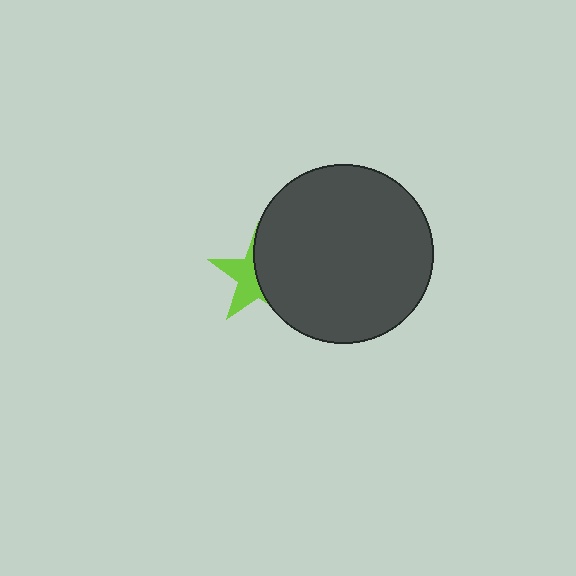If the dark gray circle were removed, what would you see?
You would see the complete lime star.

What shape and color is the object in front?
The object in front is a dark gray circle.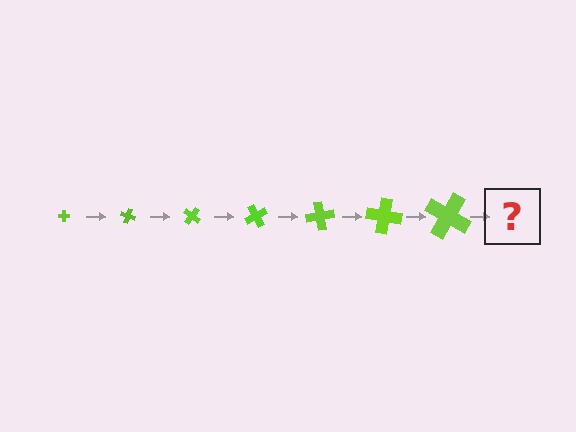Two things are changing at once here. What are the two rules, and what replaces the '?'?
The two rules are that the cross grows larger each step and it rotates 20 degrees each step. The '?' should be a cross, larger than the previous one and rotated 140 degrees from the start.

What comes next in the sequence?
The next element should be a cross, larger than the previous one and rotated 140 degrees from the start.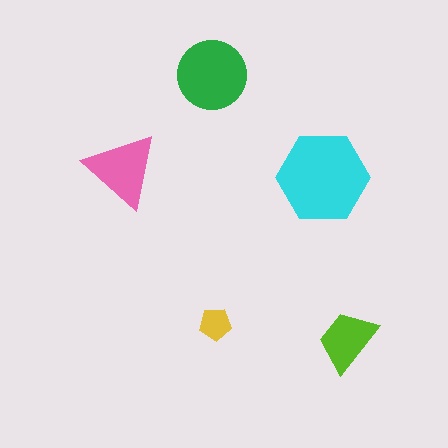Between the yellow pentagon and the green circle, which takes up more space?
The green circle.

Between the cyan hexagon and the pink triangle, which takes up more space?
The cyan hexagon.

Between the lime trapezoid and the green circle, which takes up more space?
The green circle.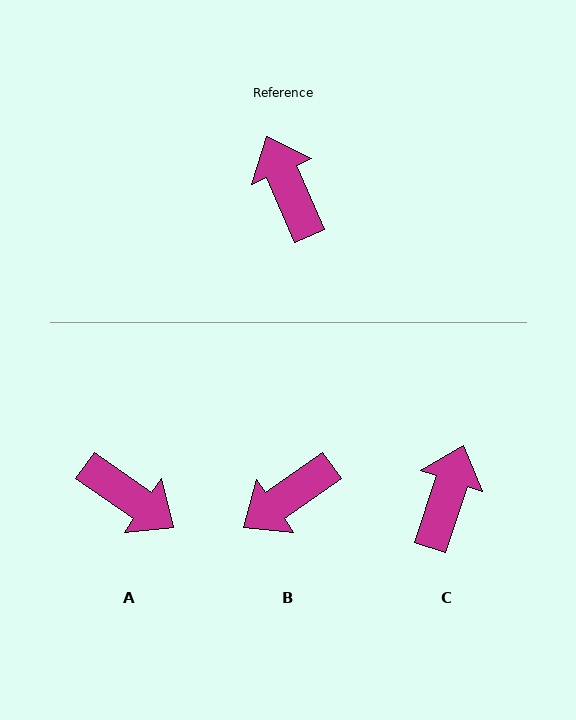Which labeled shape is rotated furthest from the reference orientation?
A, about 148 degrees away.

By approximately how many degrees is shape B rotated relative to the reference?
Approximately 102 degrees counter-clockwise.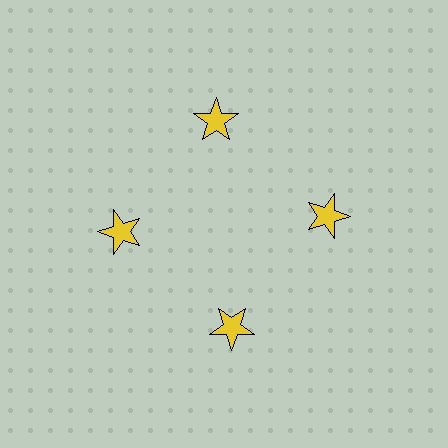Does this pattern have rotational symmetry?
Yes, this pattern has 4-fold rotational symmetry. It looks the same after rotating 90 degrees around the center.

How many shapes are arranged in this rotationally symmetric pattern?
There are 4 shapes, arranged in 4 groups of 1.